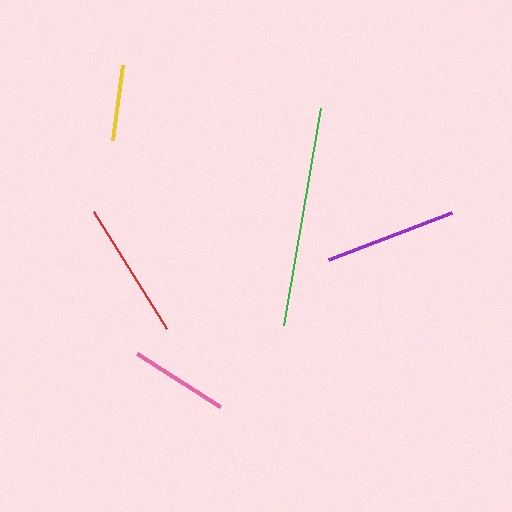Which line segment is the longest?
The green line is the longest at approximately 220 pixels.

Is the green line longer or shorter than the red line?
The green line is longer than the red line.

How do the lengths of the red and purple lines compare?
The red and purple lines are approximately the same length.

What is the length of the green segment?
The green segment is approximately 220 pixels long.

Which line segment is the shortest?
The yellow line is the shortest at approximately 76 pixels.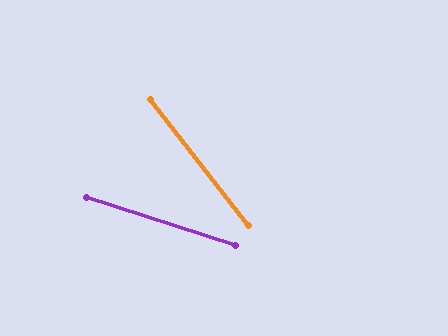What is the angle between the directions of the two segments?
Approximately 34 degrees.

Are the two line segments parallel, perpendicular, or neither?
Neither parallel nor perpendicular — they differ by about 34°.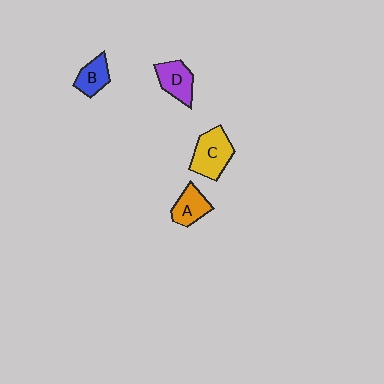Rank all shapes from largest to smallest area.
From largest to smallest: C (yellow), D (purple), A (orange), B (blue).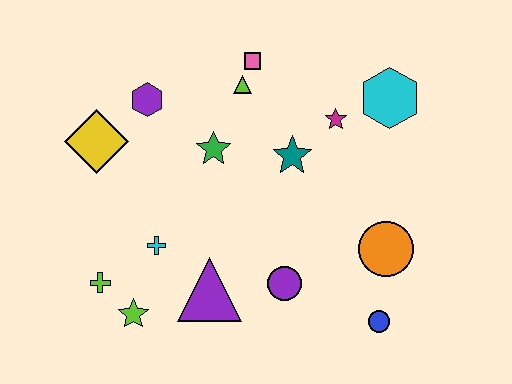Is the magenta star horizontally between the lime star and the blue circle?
Yes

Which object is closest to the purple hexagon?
The yellow diamond is closest to the purple hexagon.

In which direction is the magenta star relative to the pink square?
The magenta star is to the right of the pink square.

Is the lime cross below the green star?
Yes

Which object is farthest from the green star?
The blue circle is farthest from the green star.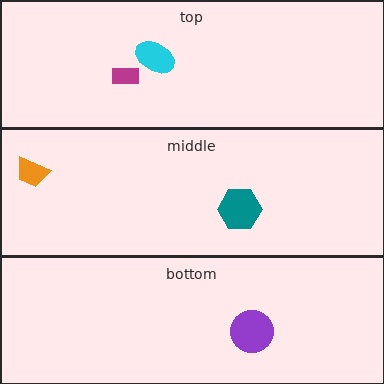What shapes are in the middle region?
The orange trapezoid, the teal hexagon.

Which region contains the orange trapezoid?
The middle region.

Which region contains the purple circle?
The bottom region.